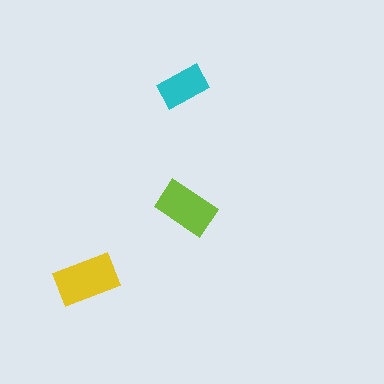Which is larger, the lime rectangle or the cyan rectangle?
The lime one.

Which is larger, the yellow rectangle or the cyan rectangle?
The yellow one.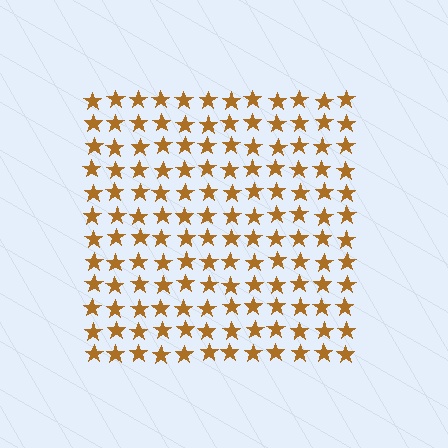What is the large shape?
The large shape is a square.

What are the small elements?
The small elements are stars.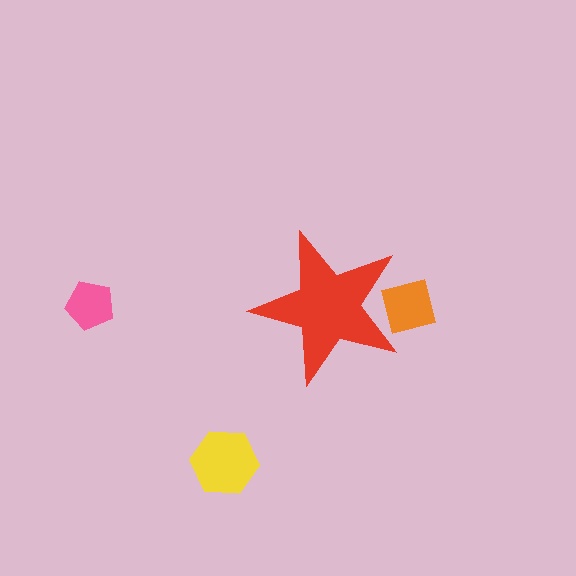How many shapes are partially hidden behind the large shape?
1 shape is partially hidden.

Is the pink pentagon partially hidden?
No, the pink pentagon is fully visible.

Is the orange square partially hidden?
Yes, the orange square is partially hidden behind the red star.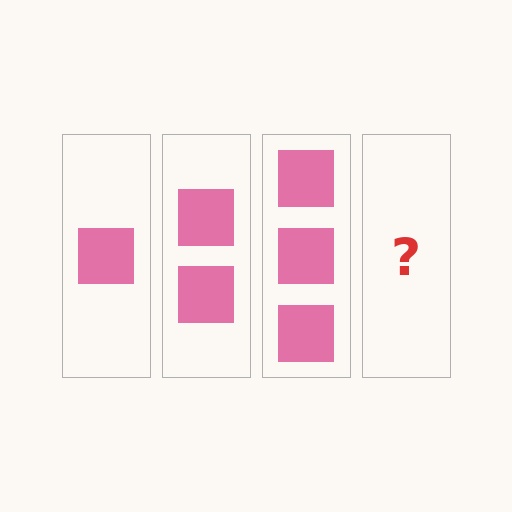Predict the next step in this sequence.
The next step is 4 squares.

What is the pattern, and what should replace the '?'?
The pattern is that each step adds one more square. The '?' should be 4 squares.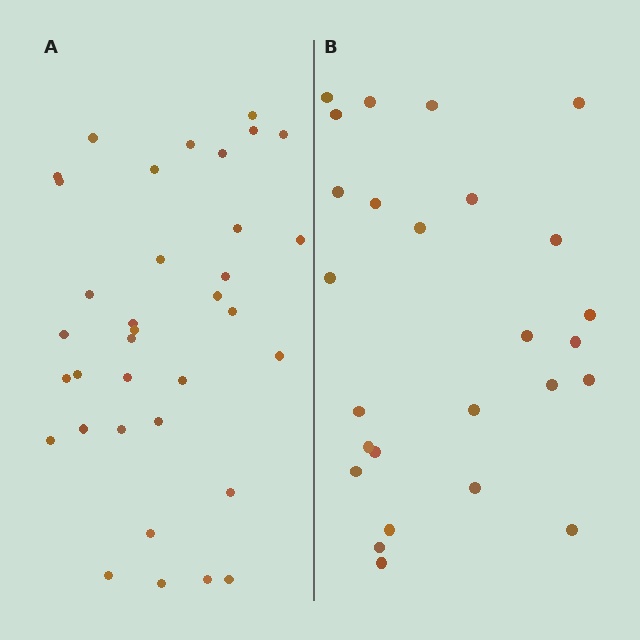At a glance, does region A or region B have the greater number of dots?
Region A (the left region) has more dots.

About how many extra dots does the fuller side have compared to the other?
Region A has roughly 8 or so more dots than region B.